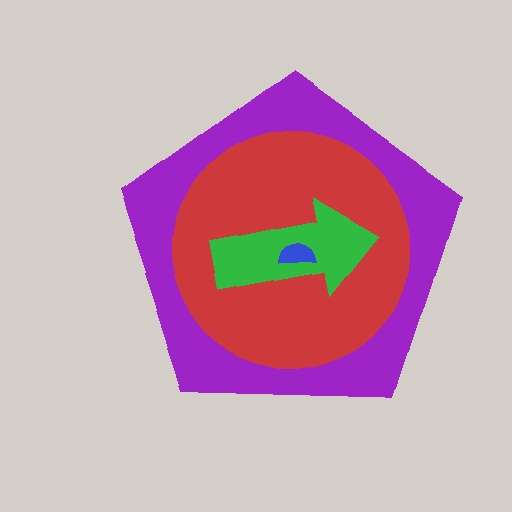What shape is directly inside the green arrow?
The blue semicircle.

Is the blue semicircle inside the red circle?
Yes.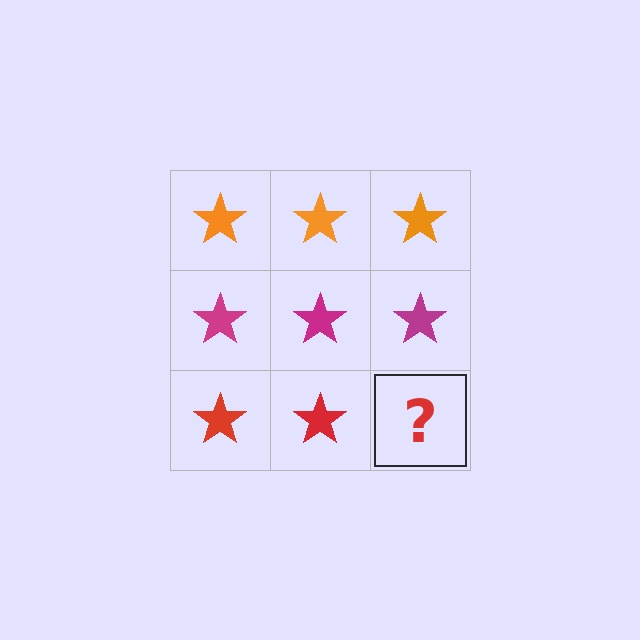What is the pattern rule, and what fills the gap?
The rule is that each row has a consistent color. The gap should be filled with a red star.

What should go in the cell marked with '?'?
The missing cell should contain a red star.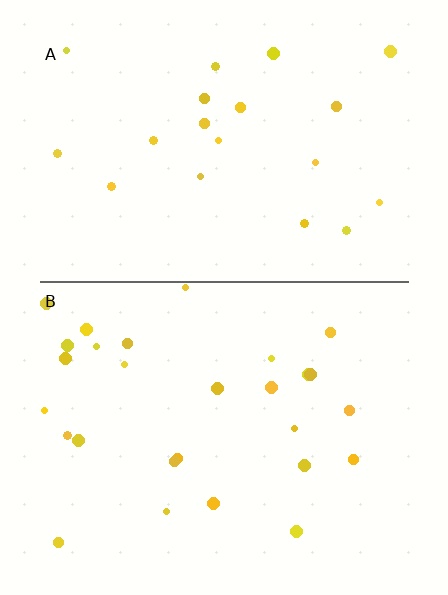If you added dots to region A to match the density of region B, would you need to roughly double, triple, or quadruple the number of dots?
Approximately double.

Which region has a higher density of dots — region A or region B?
B (the bottom).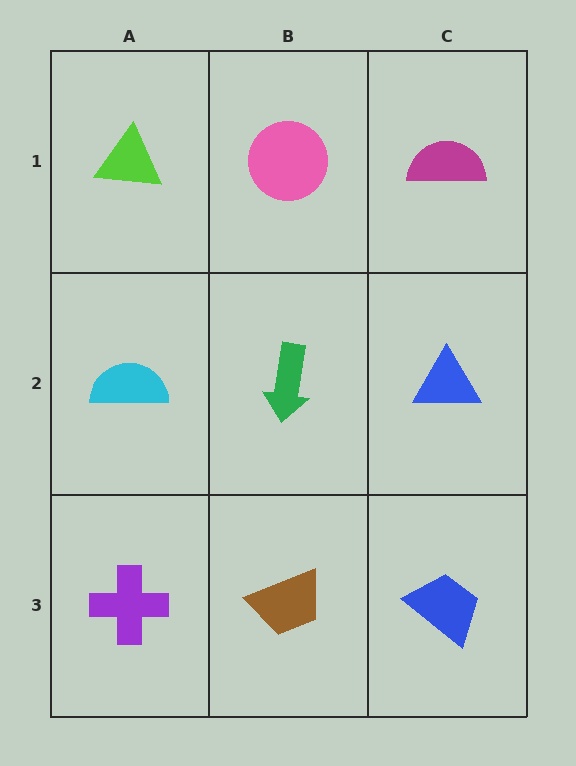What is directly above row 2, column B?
A pink circle.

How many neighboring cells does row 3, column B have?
3.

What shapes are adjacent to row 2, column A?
A lime triangle (row 1, column A), a purple cross (row 3, column A), a green arrow (row 2, column B).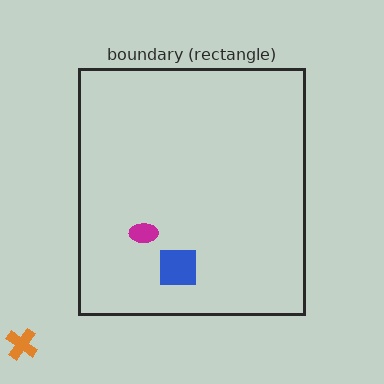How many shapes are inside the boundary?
2 inside, 1 outside.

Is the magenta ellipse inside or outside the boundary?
Inside.